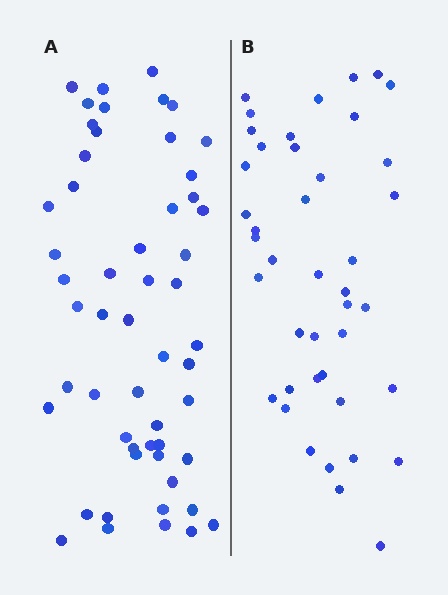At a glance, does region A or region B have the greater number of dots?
Region A (the left region) has more dots.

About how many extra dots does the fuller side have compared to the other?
Region A has roughly 12 or so more dots than region B.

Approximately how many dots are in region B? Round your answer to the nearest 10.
About 40 dots. (The exact count is 42, which rounds to 40.)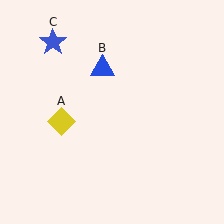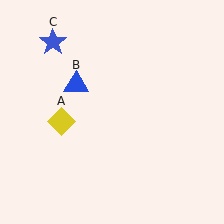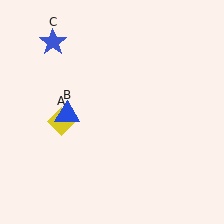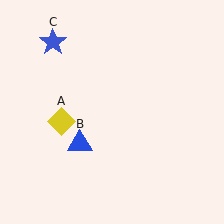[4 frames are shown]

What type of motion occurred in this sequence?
The blue triangle (object B) rotated counterclockwise around the center of the scene.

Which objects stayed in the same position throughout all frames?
Yellow diamond (object A) and blue star (object C) remained stationary.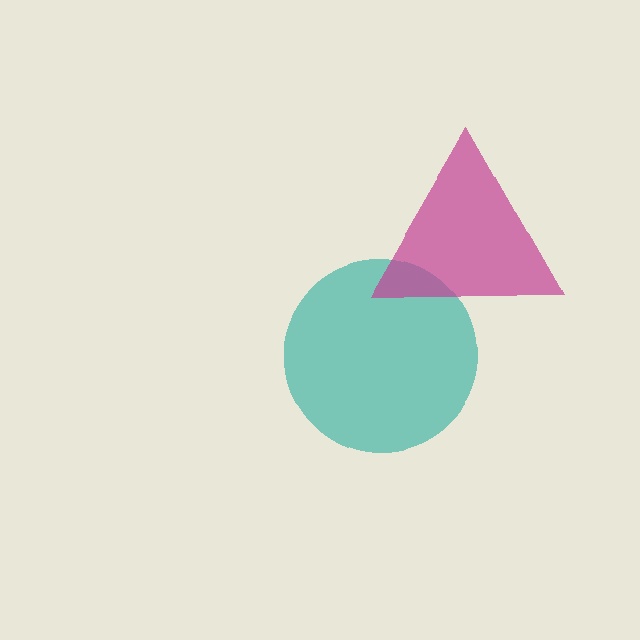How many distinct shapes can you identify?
There are 2 distinct shapes: a teal circle, a magenta triangle.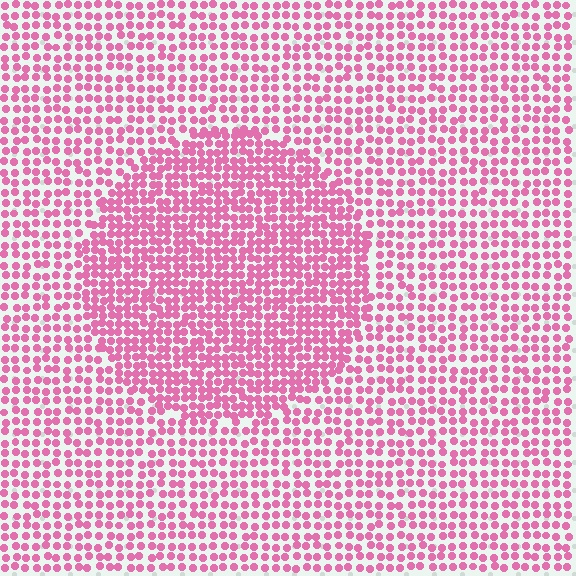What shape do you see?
I see a circle.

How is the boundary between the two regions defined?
The boundary is defined by a change in element density (approximately 1.6x ratio). All elements are the same color, size, and shape.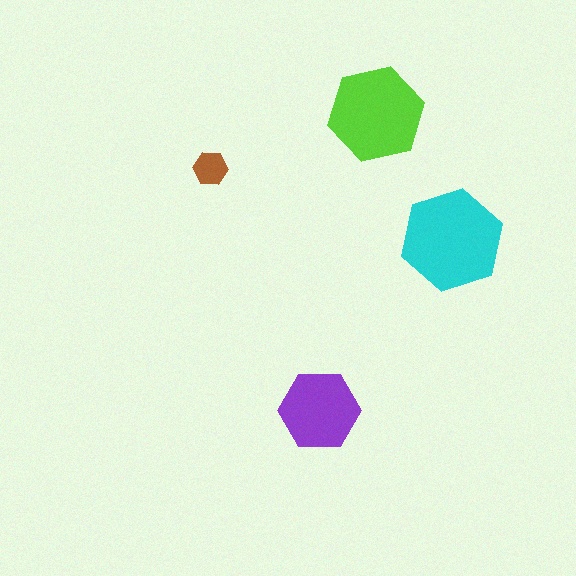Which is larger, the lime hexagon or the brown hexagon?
The lime one.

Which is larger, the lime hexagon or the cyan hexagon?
The cyan one.